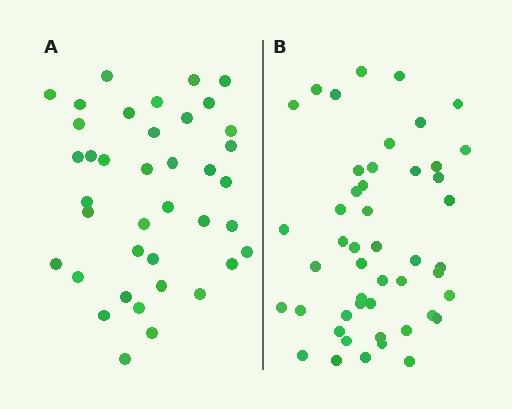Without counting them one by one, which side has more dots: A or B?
Region B (the right region) has more dots.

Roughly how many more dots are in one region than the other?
Region B has roughly 8 or so more dots than region A.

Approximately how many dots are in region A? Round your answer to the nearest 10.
About 40 dots. (The exact count is 39, which rounds to 40.)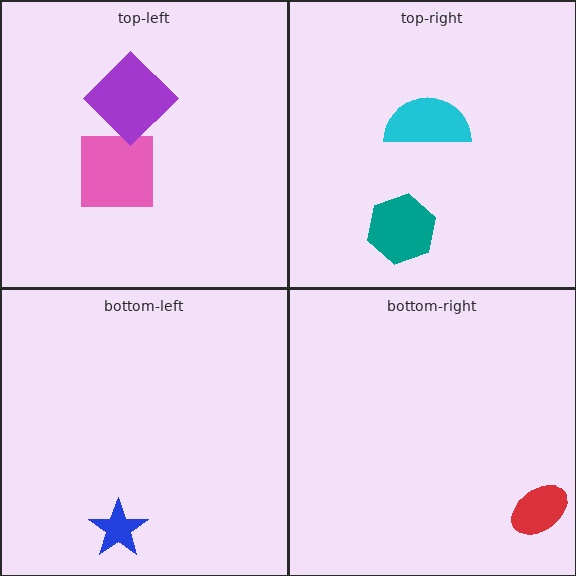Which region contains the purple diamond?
The top-left region.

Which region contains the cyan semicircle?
The top-right region.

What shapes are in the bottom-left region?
The blue star.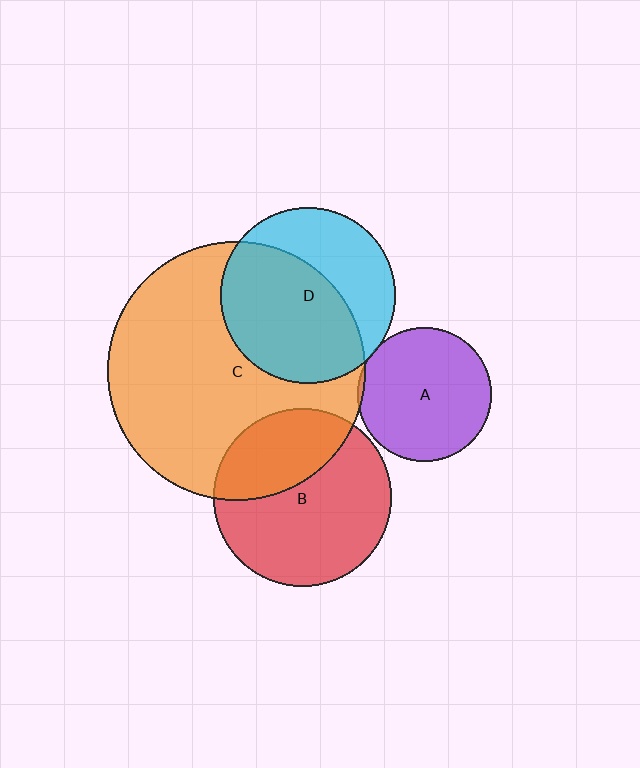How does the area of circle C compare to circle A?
Approximately 3.7 times.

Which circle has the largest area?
Circle C (orange).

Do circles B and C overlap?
Yes.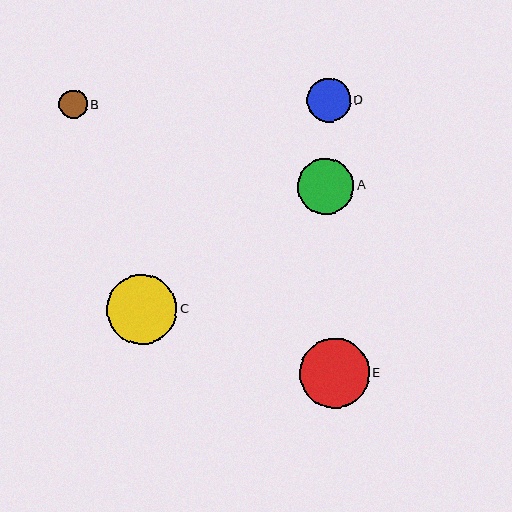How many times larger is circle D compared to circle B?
Circle D is approximately 1.5 times the size of circle B.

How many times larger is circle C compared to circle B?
Circle C is approximately 2.5 times the size of circle B.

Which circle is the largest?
Circle C is the largest with a size of approximately 71 pixels.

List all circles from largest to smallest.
From largest to smallest: C, E, A, D, B.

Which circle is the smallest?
Circle B is the smallest with a size of approximately 28 pixels.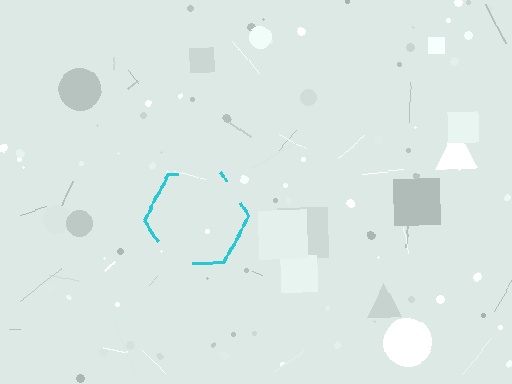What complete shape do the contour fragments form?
The contour fragments form a hexagon.